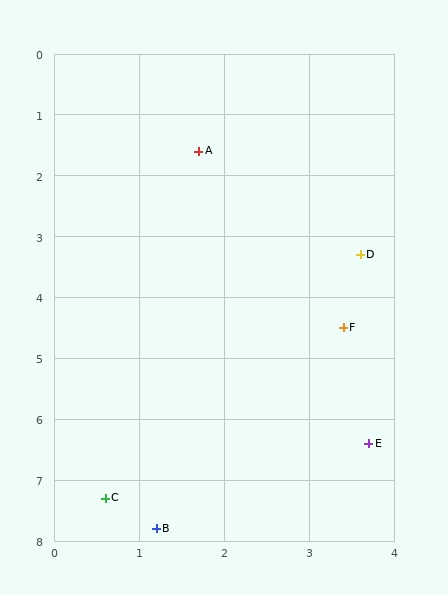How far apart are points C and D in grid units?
Points C and D are about 5.0 grid units apart.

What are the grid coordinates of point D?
Point D is at approximately (3.6, 3.3).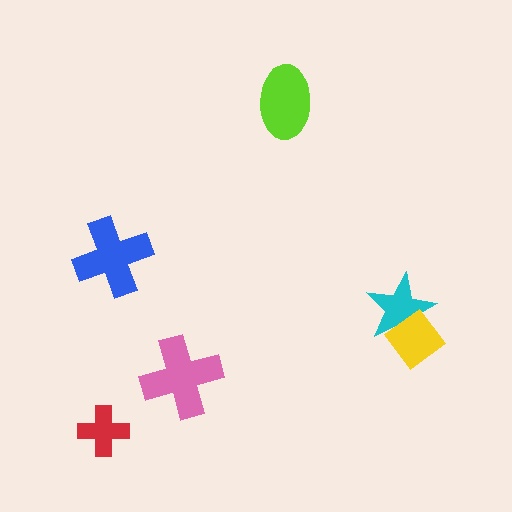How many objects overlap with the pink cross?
0 objects overlap with the pink cross.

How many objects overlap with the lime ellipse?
0 objects overlap with the lime ellipse.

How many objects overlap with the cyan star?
1 object overlaps with the cyan star.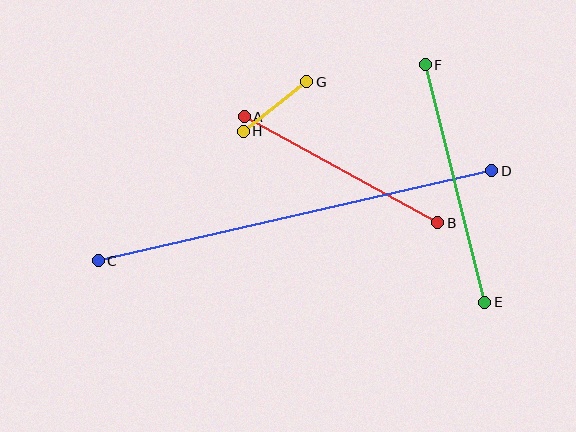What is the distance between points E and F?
The distance is approximately 245 pixels.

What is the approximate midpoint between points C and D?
The midpoint is at approximately (295, 216) pixels.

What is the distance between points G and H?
The distance is approximately 81 pixels.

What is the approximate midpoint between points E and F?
The midpoint is at approximately (455, 183) pixels.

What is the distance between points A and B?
The distance is approximately 221 pixels.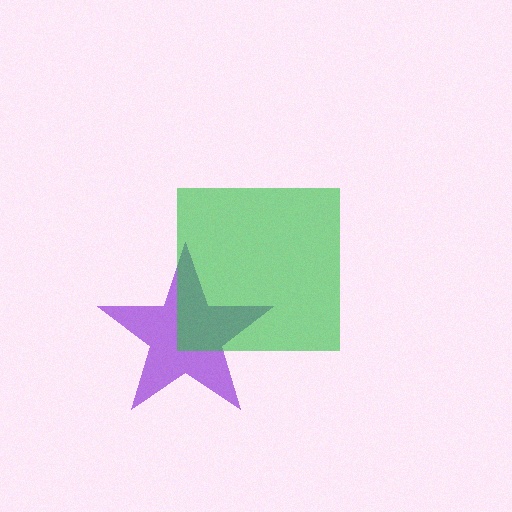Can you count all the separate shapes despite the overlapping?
Yes, there are 2 separate shapes.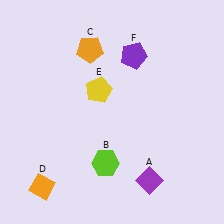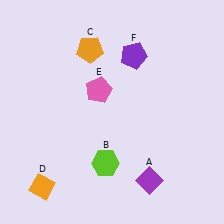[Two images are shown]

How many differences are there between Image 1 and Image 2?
There is 1 difference between the two images.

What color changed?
The pentagon (E) changed from yellow in Image 1 to pink in Image 2.